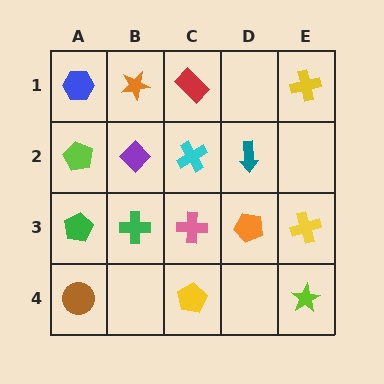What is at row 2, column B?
A purple diamond.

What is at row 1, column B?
An orange star.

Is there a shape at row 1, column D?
No, that cell is empty.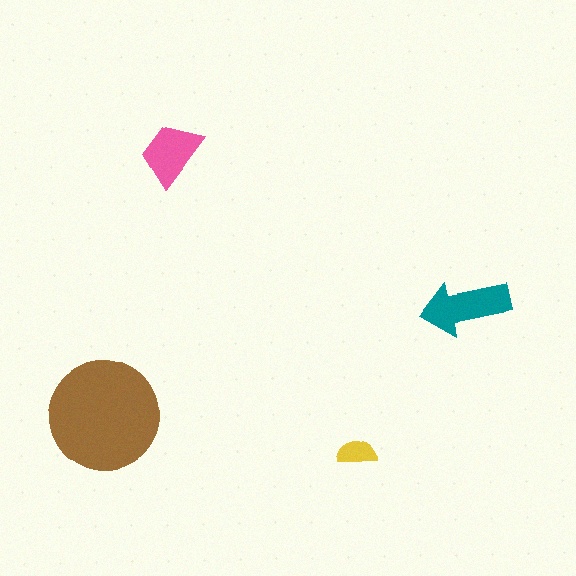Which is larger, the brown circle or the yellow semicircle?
The brown circle.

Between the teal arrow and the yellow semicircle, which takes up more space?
The teal arrow.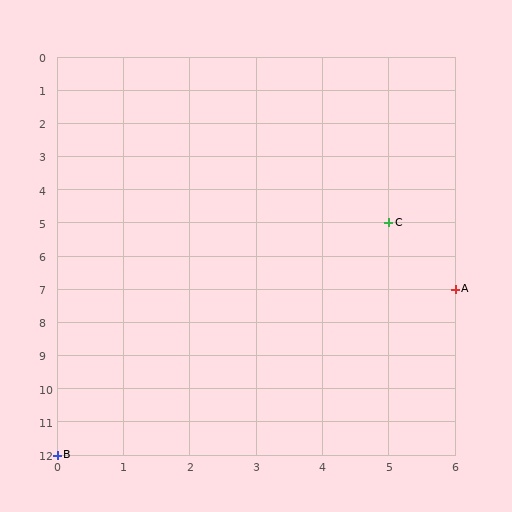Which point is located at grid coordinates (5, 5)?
Point C is at (5, 5).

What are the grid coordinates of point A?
Point A is at grid coordinates (6, 7).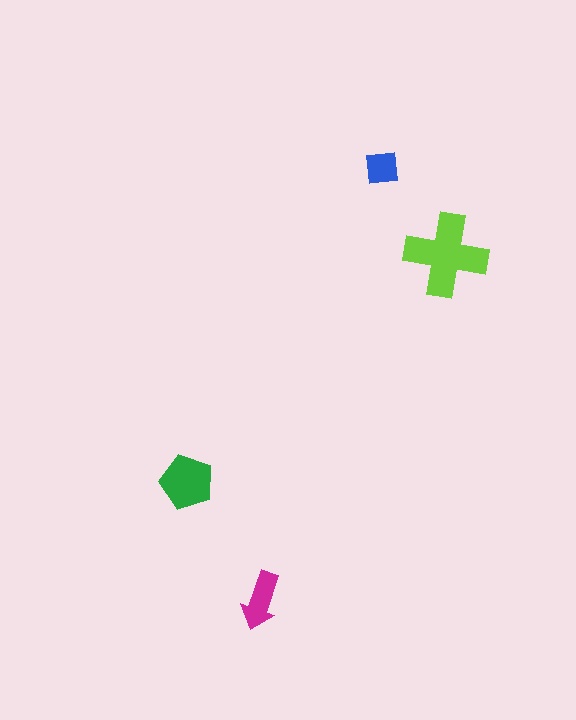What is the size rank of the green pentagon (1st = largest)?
2nd.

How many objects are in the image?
There are 4 objects in the image.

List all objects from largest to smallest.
The lime cross, the green pentagon, the magenta arrow, the blue square.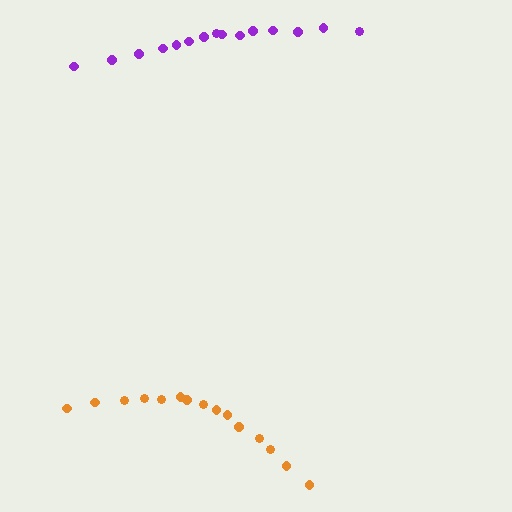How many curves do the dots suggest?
There are 2 distinct paths.